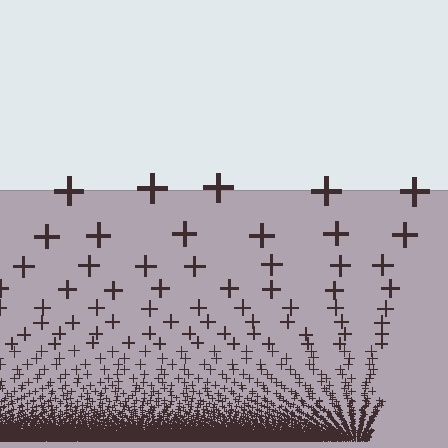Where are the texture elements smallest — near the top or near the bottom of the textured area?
Near the bottom.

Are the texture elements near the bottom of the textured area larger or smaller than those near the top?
Smaller. The gradient is inverted — elements near the bottom are smaller and denser.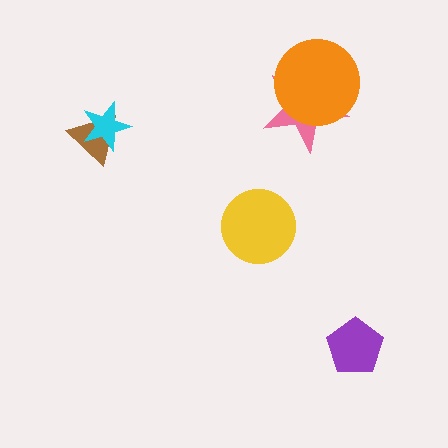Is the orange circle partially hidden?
No, no other shape covers it.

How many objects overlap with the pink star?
1 object overlaps with the pink star.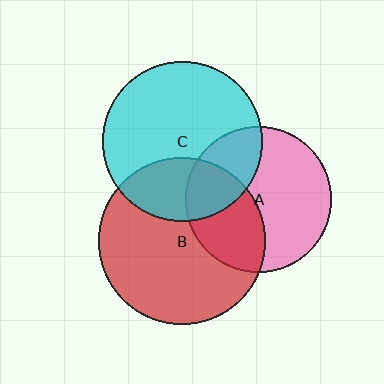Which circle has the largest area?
Circle B (red).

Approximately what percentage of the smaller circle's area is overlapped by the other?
Approximately 40%.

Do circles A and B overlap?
Yes.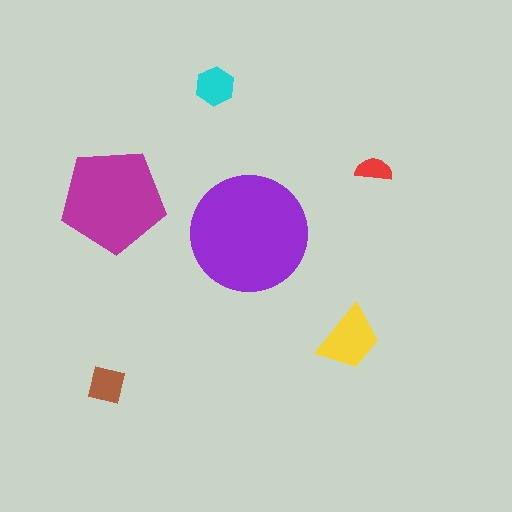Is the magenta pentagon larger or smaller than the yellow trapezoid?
Larger.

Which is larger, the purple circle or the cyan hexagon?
The purple circle.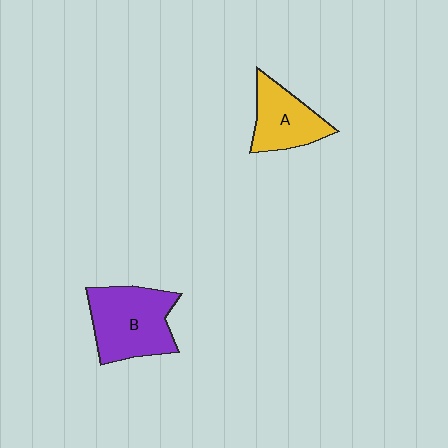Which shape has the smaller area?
Shape A (yellow).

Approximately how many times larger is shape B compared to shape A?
Approximately 1.4 times.